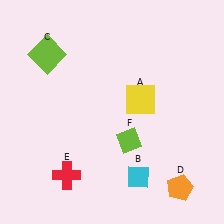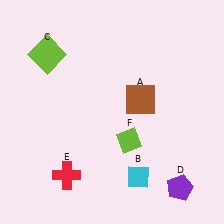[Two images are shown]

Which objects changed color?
A changed from yellow to brown. D changed from orange to purple.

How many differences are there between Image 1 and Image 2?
There are 2 differences between the two images.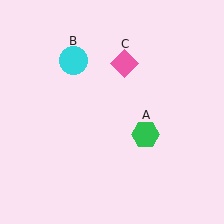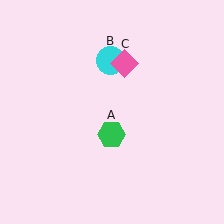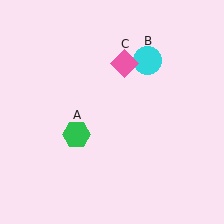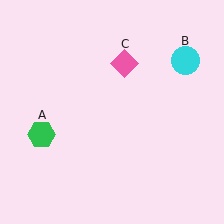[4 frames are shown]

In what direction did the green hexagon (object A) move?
The green hexagon (object A) moved left.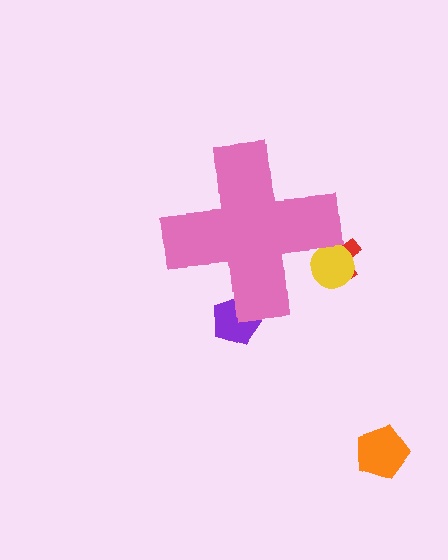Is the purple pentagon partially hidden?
Yes, the purple pentagon is partially hidden behind the pink cross.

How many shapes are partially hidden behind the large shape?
3 shapes are partially hidden.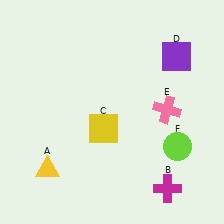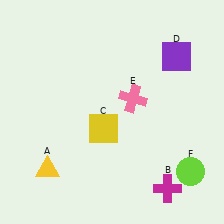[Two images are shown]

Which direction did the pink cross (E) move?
The pink cross (E) moved left.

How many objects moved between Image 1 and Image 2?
2 objects moved between the two images.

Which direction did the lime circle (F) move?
The lime circle (F) moved down.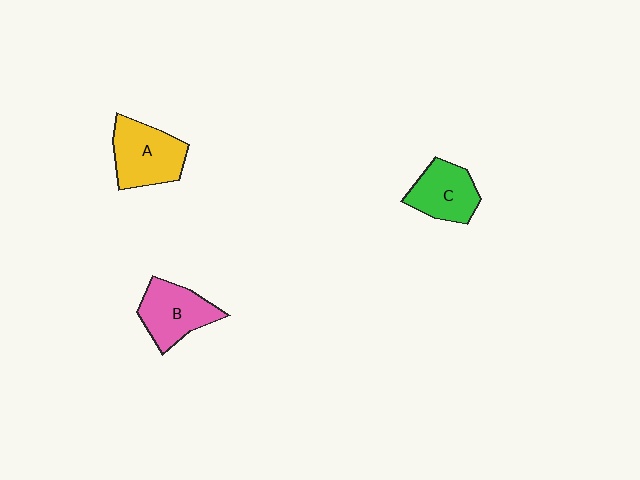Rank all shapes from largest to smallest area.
From largest to smallest: A (yellow), B (pink), C (green).